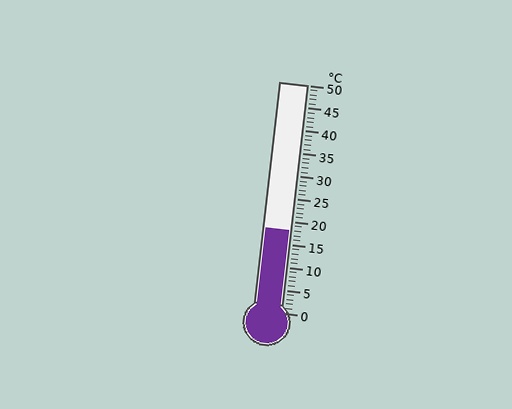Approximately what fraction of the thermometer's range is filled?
The thermometer is filled to approximately 35% of its range.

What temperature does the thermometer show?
The thermometer shows approximately 18°C.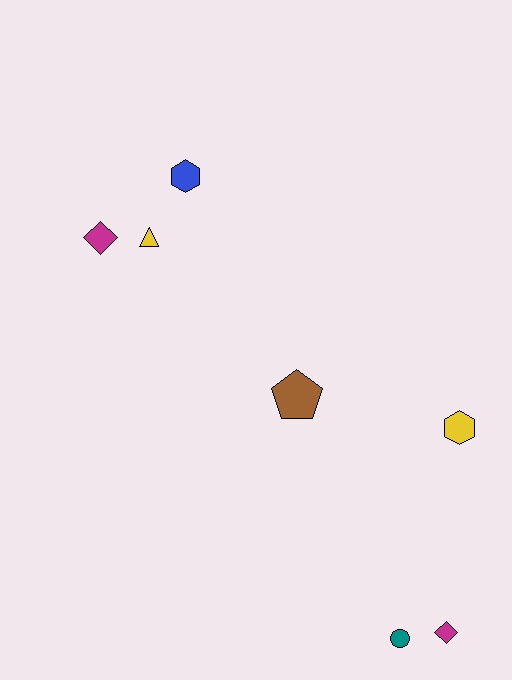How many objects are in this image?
There are 7 objects.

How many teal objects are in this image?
There is 1 teal object.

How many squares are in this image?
There are no squares.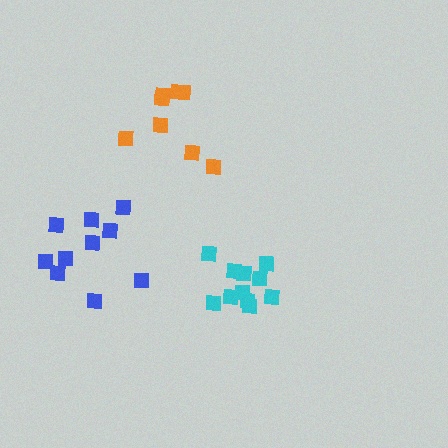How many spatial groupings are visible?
There are 3 spatial groupings.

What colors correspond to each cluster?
The clusters are colored: orange, cyan, blue.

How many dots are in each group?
Group 1: 8 dots, Group 2: 11 dots, Group 3: 10 dots (29 total).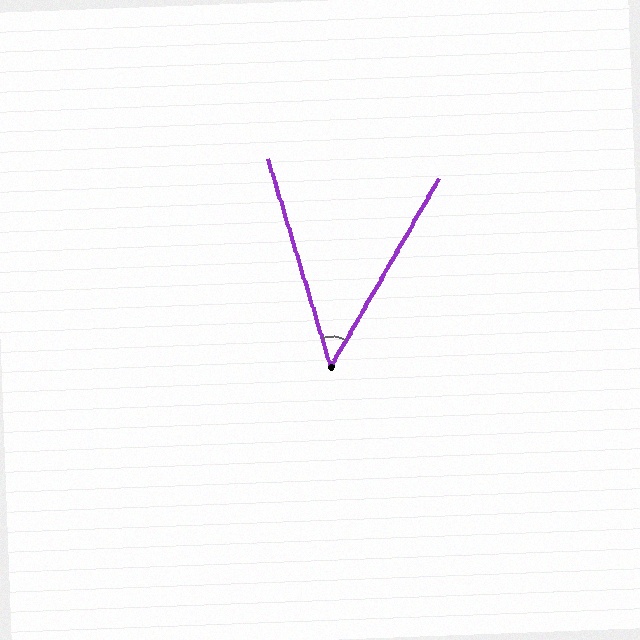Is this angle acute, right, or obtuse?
It is acute.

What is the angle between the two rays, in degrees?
Approximately 47 degrees.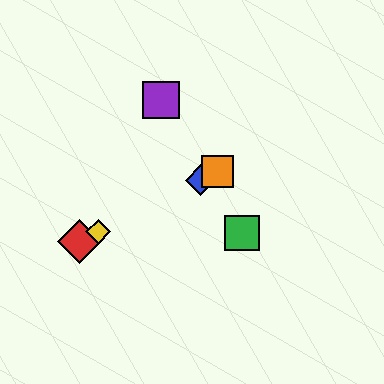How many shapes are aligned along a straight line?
4 shapes (the red diamond, the blue diamond, the yellow diamond, the orange square) are aligned along a straight line.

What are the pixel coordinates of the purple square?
The purple square is at (161, 100).